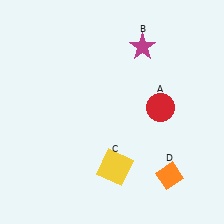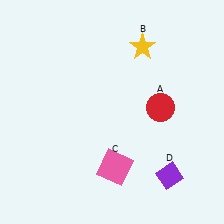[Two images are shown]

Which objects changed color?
B changed from magenta to yellow. C changed from yellow to pink. D changed from orange to purple.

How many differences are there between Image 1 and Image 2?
There are 3 differences between the two images.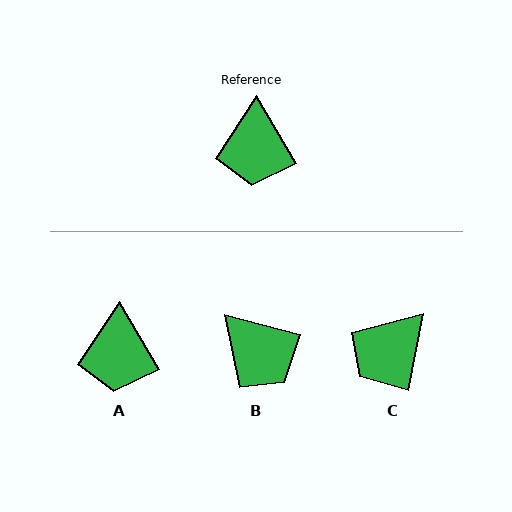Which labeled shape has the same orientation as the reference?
A.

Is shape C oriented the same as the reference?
No, it is off by about 42 degrees.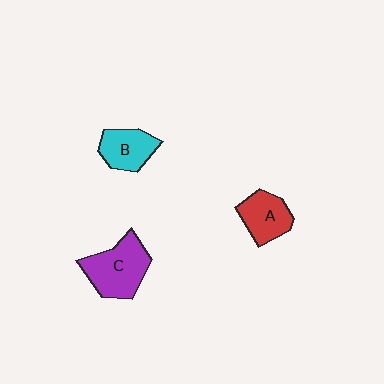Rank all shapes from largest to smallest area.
From largest to smallest: C (purple), A (red), B (cyan).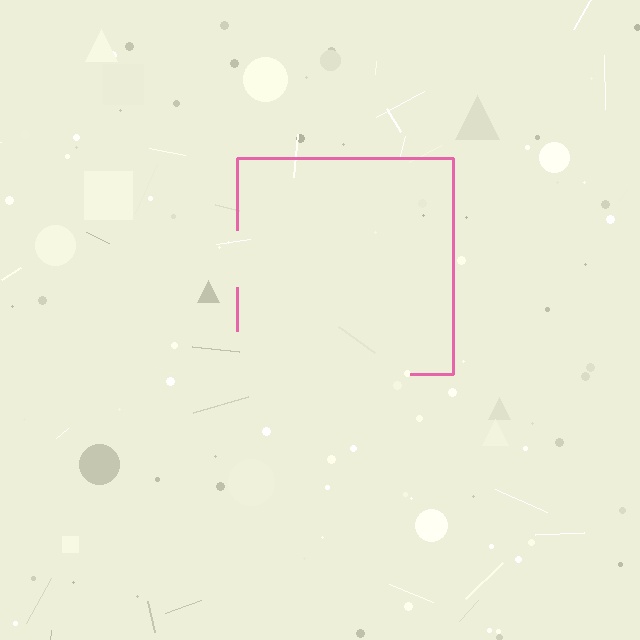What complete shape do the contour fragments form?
The contour fragments form a square.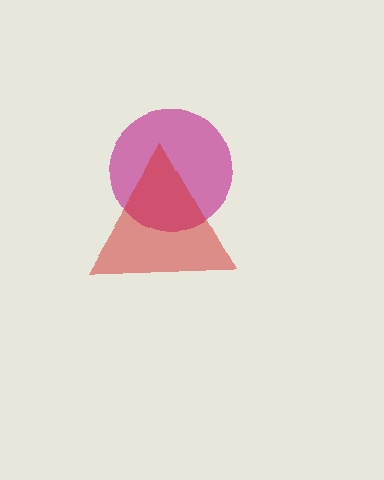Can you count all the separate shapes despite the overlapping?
Yes, there are 2 separate shapes.